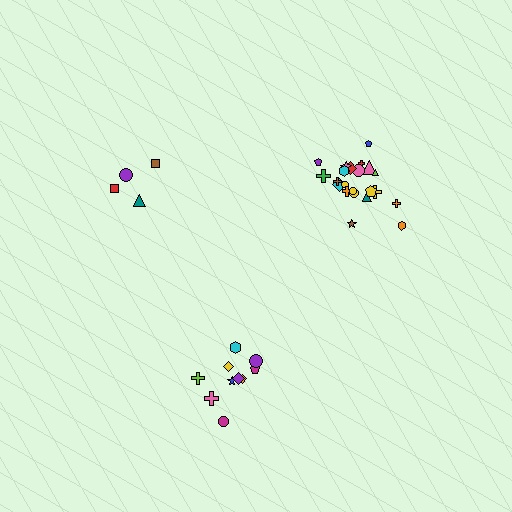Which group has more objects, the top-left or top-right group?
The top-right group.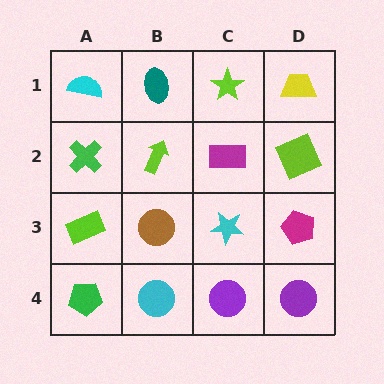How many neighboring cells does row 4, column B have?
3.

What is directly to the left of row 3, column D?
A cyan star.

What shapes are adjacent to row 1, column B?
A lime arrow (row 2, column B), a cyan semicircle (row 1, column A), a lime star (row 1, column C).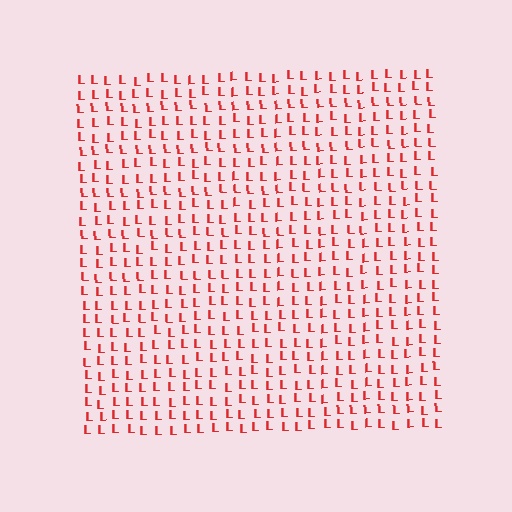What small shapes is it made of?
It is made of small letter L's.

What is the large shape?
The large shape is a square.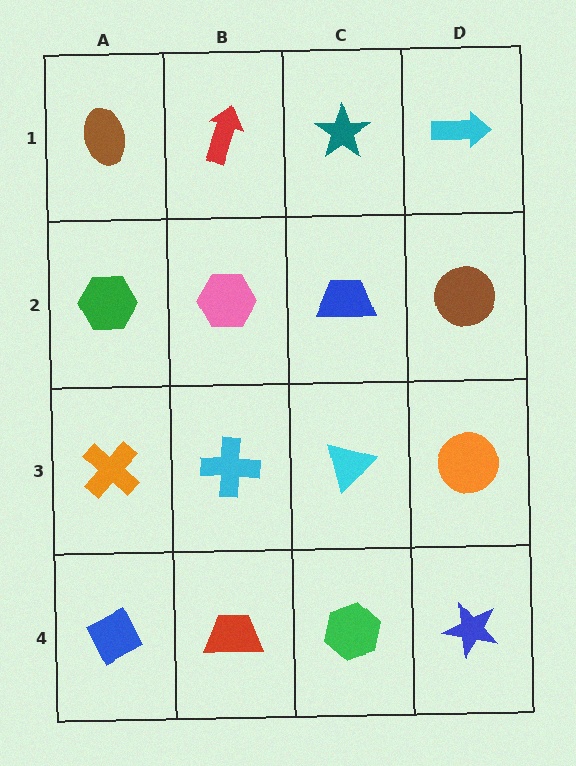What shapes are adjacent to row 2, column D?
A cyan arrow (row 1, column D), an orange circle (row 3, column D), a blue trapezoid (row 2, column C).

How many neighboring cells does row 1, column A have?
2.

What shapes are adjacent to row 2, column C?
A teal star (row 1, column C), a cyan triangle (row 3, column C), a pink hexagon (row 2, column B), a brown circle (row 2, column D).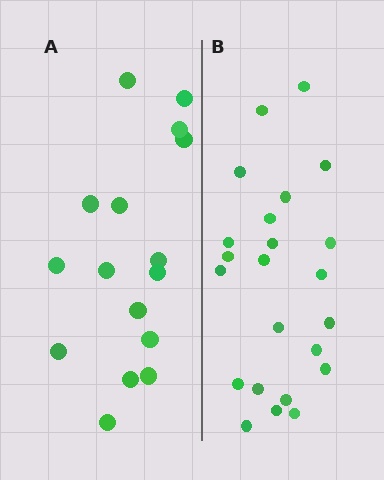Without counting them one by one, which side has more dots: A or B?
Region B (the right region) has more dots.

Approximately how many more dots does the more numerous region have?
Region B has roughly 8 or so more dots than region A.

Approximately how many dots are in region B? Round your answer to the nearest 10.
About 20 dots. (The exact count is 23, which rounds to 20.)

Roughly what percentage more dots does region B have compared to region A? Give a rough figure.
About 45% more.